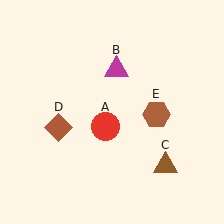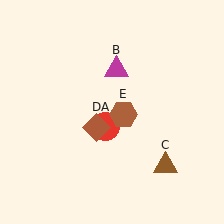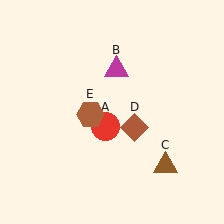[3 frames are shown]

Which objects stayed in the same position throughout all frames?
Red circle (object A) and magenta triangle (object B) and brown triangle (object C) remained stationary.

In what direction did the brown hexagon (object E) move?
The brown hexagon (object E) moved left.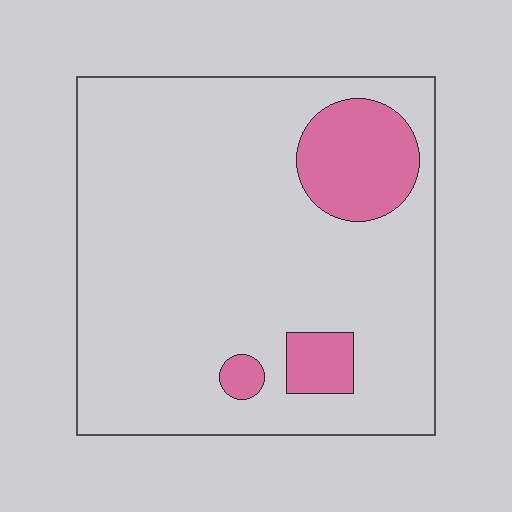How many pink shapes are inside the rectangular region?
3.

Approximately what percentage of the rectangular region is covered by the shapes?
Approximately 15%.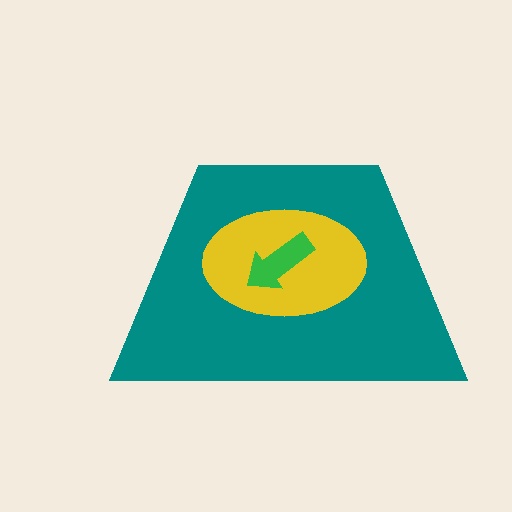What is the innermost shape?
The green arrow.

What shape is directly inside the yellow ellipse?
The green arrow.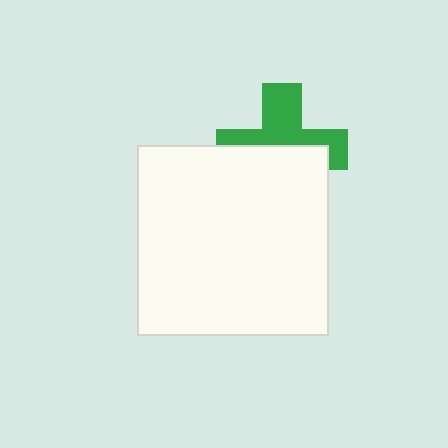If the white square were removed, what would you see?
You would see the complete green cross.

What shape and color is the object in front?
The object in front is a white square.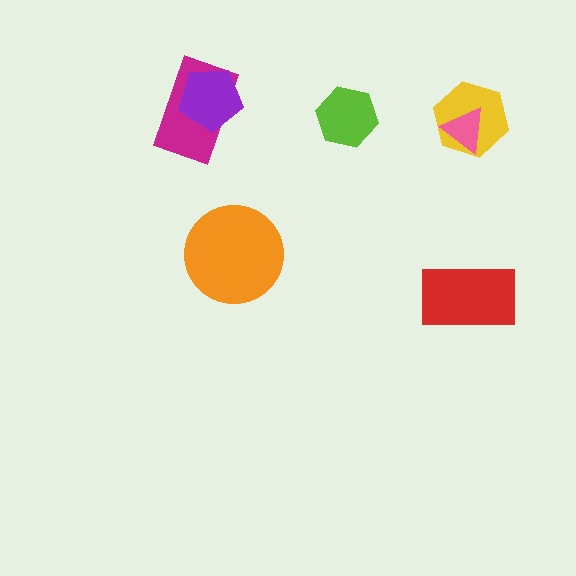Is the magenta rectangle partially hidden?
Yes, it is partially covered by another shape.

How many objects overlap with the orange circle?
0 objects overlap with the orange circle.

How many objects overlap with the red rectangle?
0 objects overlap with the red rectangle.